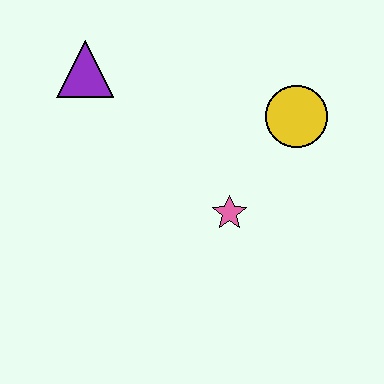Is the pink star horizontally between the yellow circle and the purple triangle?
Yes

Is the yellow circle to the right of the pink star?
Yes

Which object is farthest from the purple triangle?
The yellow circle is farthest from the purple triangle.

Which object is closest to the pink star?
The yellow circle is closest to the pink star.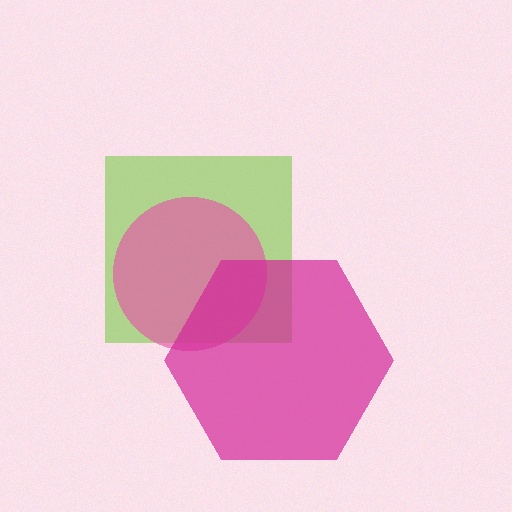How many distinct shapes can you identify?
There are 3 distinct shapes: a lime square, a pink circle, a magenta hexagon.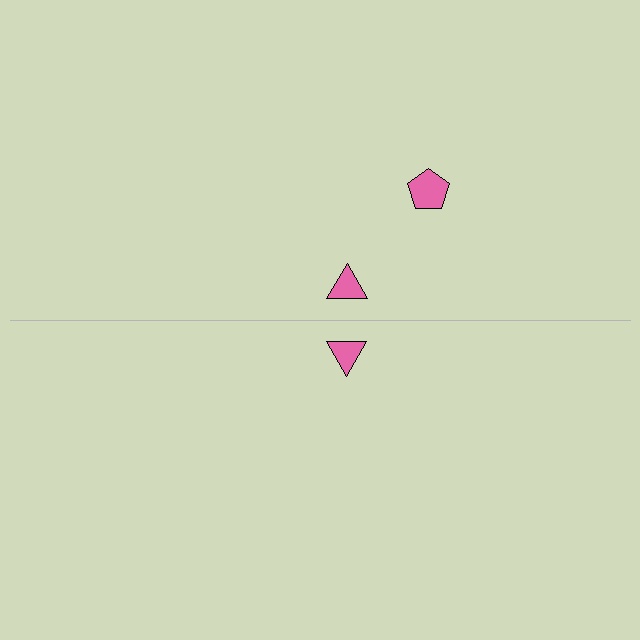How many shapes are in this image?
There are 3 shapes in this image.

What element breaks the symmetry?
A pink pentagon is missing from the bottom side.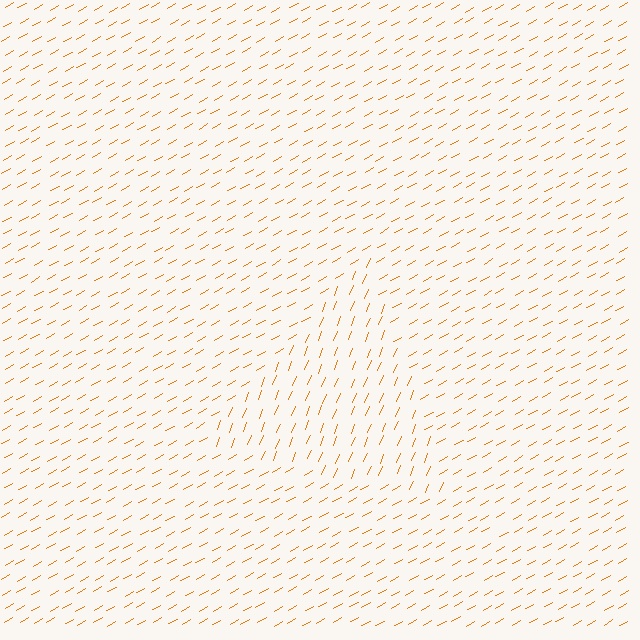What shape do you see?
I see a triangle.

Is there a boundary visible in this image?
Yes, there is a texture boundary formed by a change in line orientation.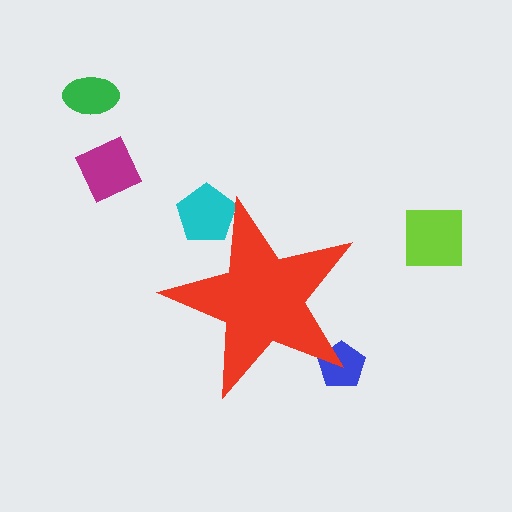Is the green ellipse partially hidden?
No, the green ellipse is fully visible.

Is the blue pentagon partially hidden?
Yes, the blue pentagon is partially hidden behind the red star.